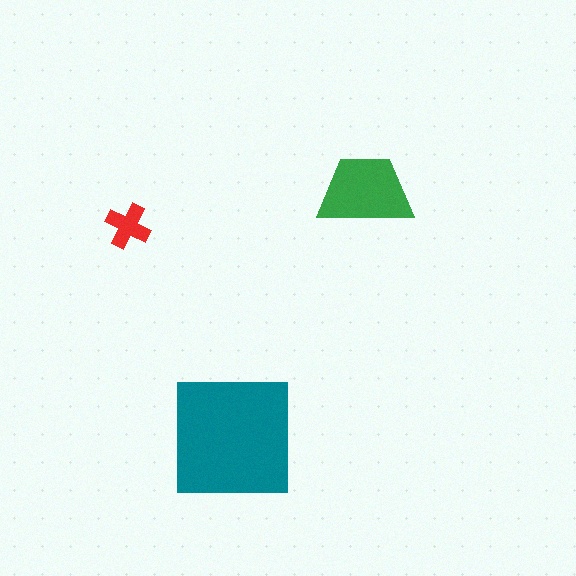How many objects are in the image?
There are 3 objects in the image.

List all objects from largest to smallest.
The teal square, the green trapezoid, the red cross.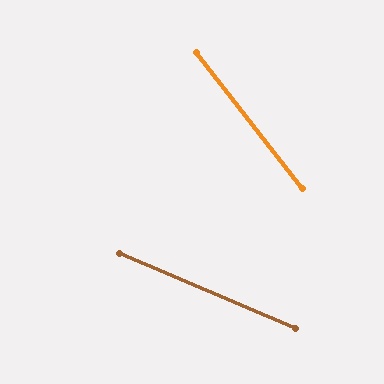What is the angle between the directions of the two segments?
Approximately 29 degrees.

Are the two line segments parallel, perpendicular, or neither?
Neither parallel nor perpendicular — they differ by about 29°.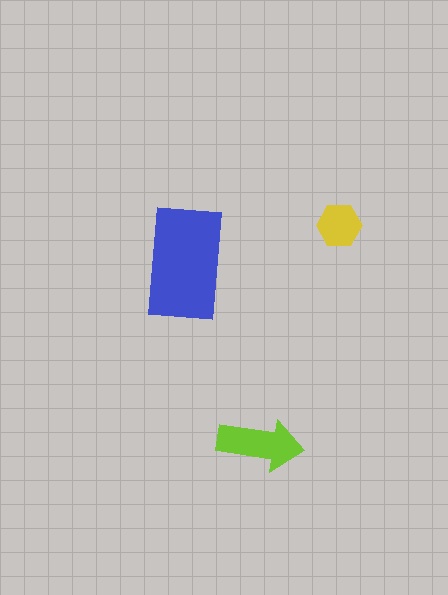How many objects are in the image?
There are 3 objects in the image.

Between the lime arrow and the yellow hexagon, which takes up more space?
The lime arrow.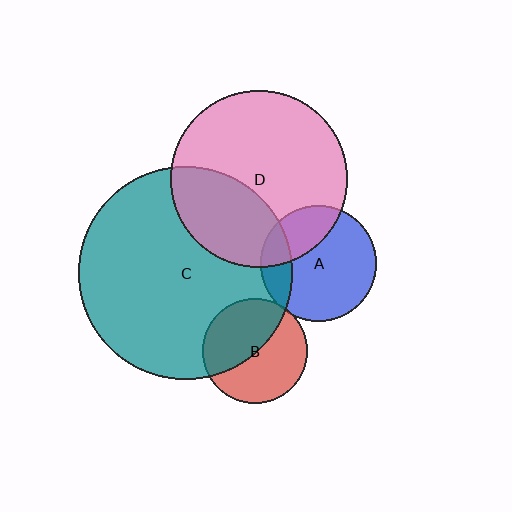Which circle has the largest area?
Circle C (teal).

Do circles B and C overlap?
Yes.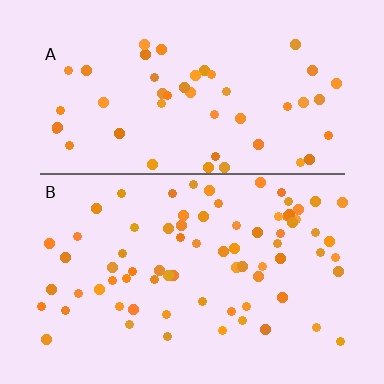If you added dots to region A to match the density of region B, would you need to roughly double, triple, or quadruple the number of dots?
Approximately double.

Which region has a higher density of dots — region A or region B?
B (the bottom).